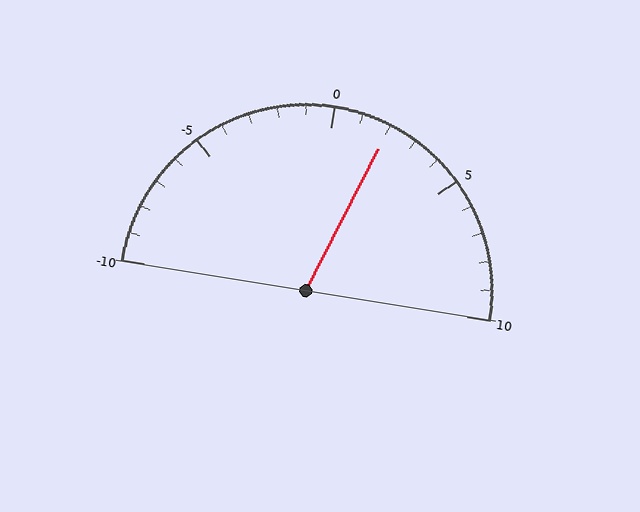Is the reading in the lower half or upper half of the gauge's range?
The reading is in the upper half of the range (-10 to 10).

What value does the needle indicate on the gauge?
The needle indicates approximately 2.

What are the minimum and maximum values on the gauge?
The gauge ranges from -10 to 10.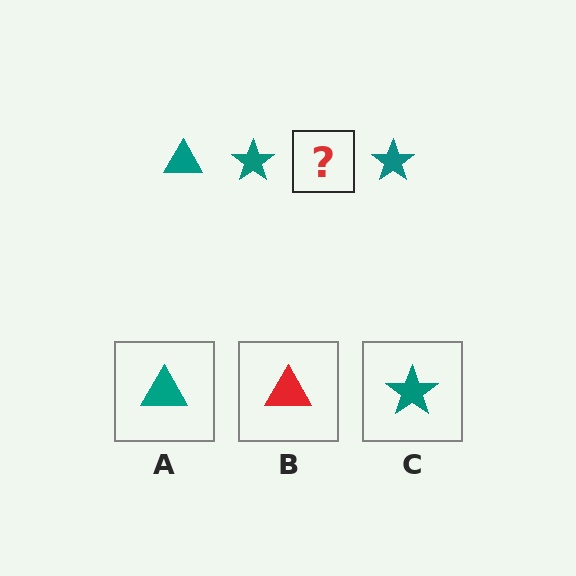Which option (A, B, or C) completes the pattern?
A.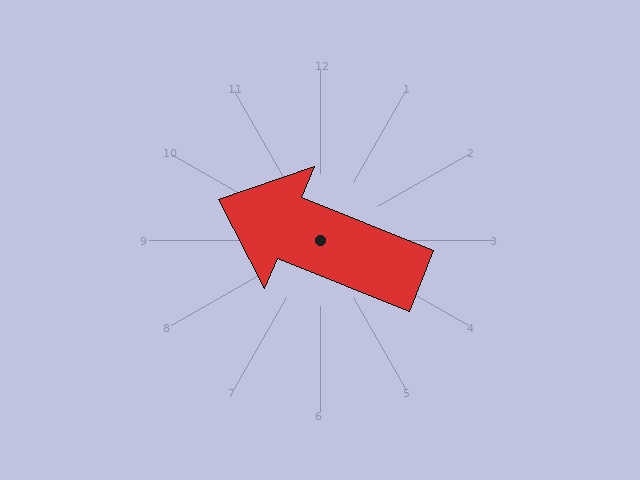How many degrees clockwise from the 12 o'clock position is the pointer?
Approximately 292 degrees.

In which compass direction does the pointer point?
West.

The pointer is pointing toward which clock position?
Roughly 10 o'clock.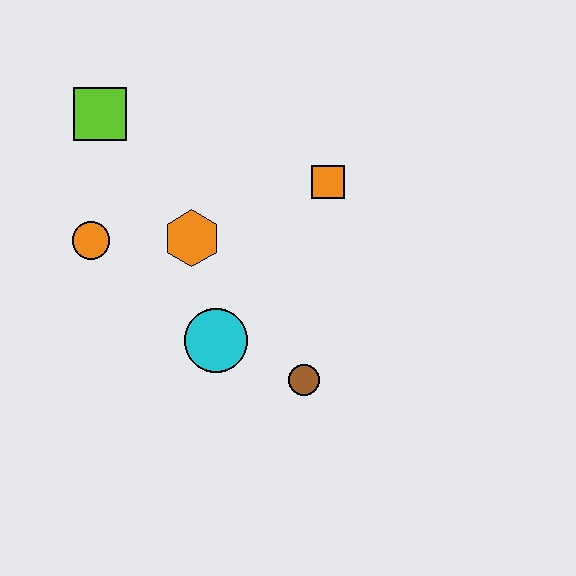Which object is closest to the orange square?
The orange hexagon is closest to the orange square.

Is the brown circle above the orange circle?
No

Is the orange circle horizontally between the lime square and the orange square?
No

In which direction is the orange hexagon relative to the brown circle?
The orange hexagon is above the brown circle.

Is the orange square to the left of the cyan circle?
No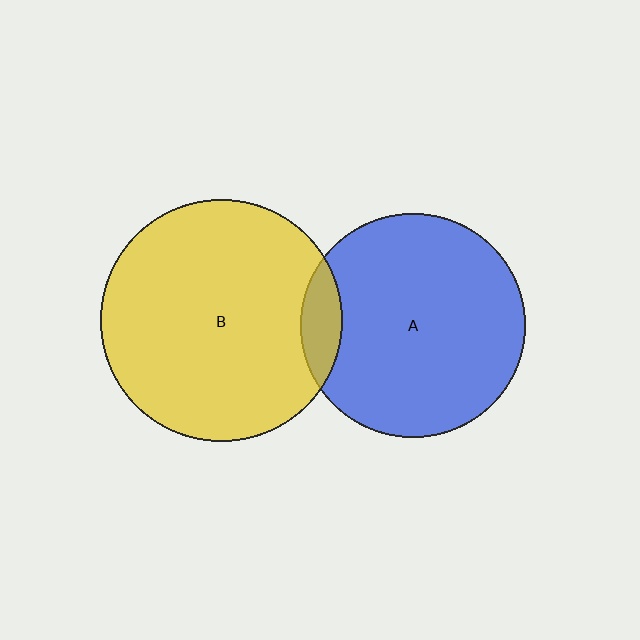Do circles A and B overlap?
Yes.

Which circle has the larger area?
Circle B (yellow).